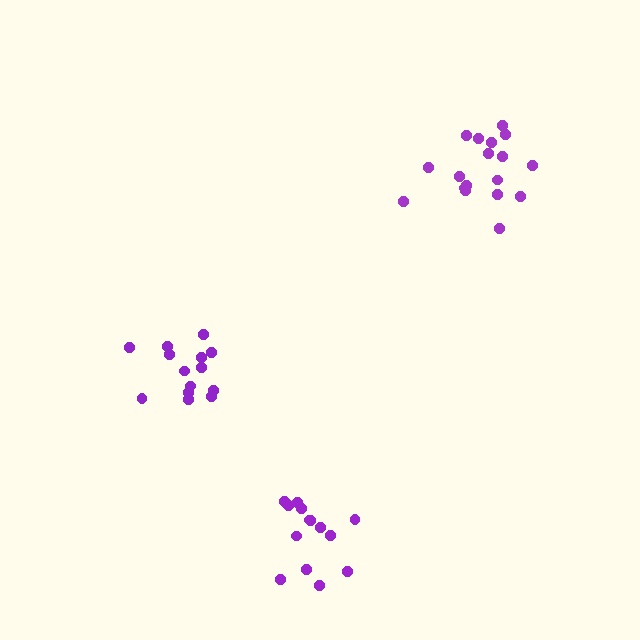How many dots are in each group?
Group 1: 18 dots, Group 2: 14 dots, Group 3: 14 dots (46 total).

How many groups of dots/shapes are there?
There are 3 groups.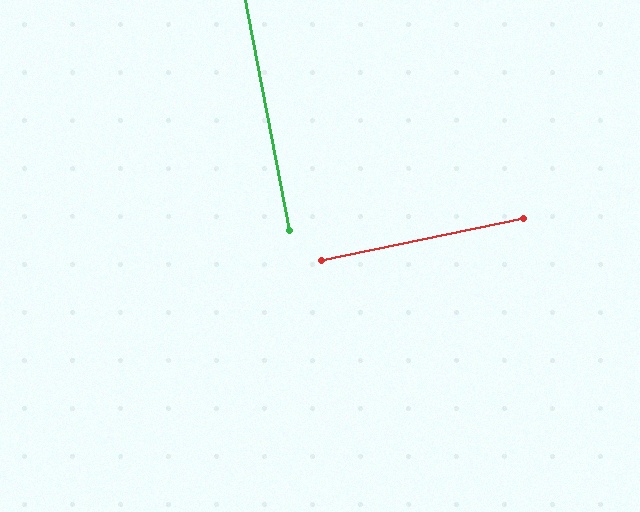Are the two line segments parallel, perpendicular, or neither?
Perpendicular — they meet at approximately 89°.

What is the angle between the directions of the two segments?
Approximately 89 degrees.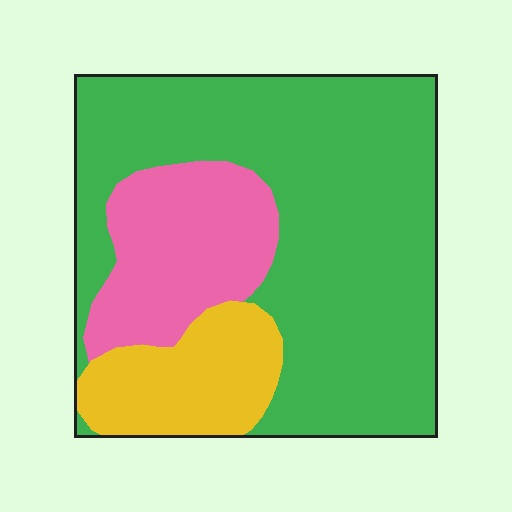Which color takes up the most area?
Green, at roughly 65%.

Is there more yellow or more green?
Green.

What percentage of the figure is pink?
Pink covers around 20% of the figure.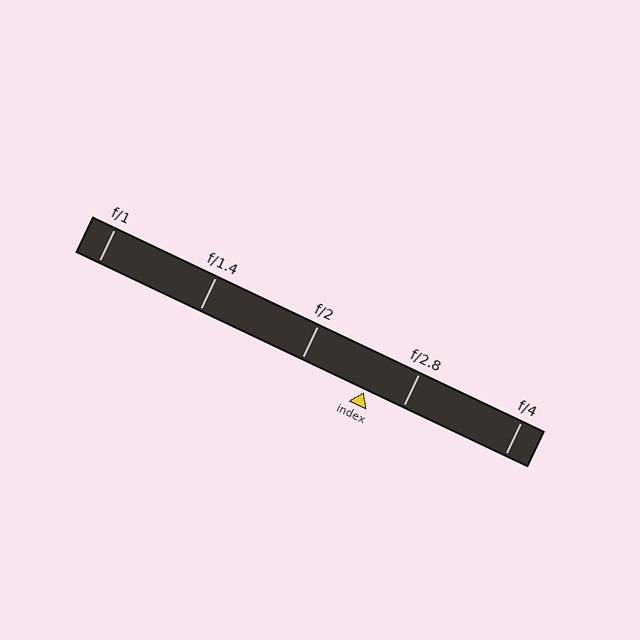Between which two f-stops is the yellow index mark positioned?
The index mark is between f/2 and f/2.8.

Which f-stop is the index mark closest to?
The index mark is closest to f/2.8.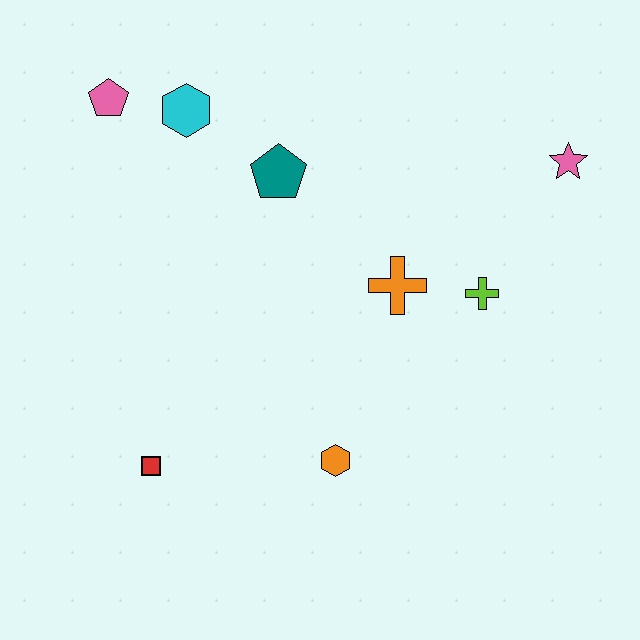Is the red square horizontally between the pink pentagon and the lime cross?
Yes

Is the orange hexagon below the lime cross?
Yes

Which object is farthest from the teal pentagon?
The red square is farthest from the teal pentagon.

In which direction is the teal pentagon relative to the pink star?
The teal pentagon is to the left of the pink star.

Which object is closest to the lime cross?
The orange cross is closest to the lime cross.